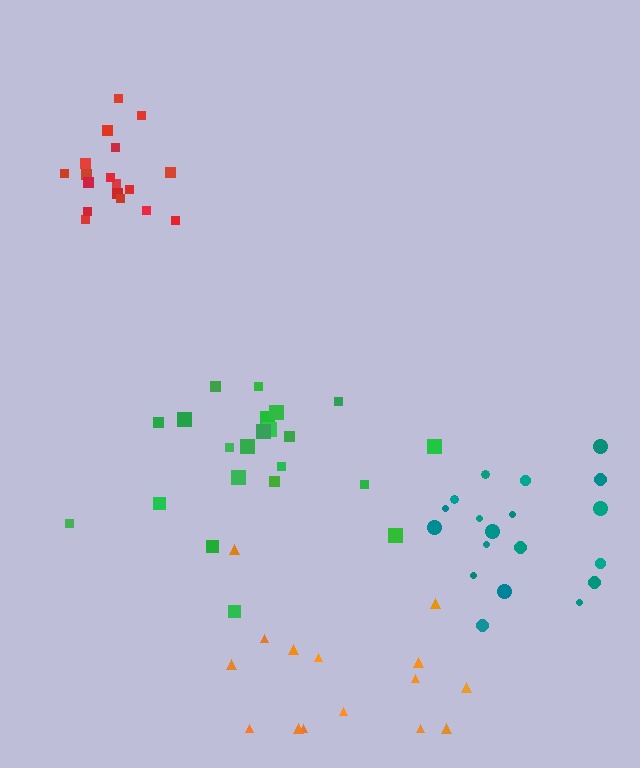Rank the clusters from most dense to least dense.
red, teal, green, orange.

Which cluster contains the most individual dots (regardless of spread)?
Green (22).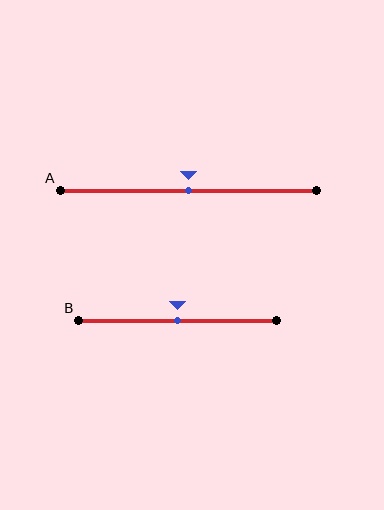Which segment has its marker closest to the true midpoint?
Segment A has its marker closest to the true midpoint.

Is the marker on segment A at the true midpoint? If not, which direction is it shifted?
Yes, the marker on segment A is at the true midpoint.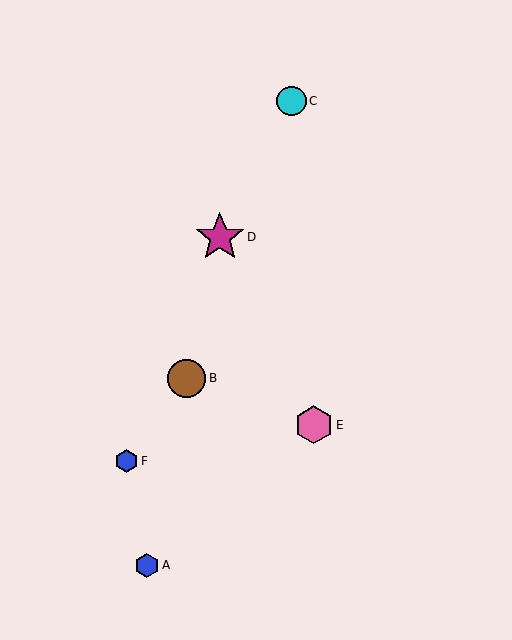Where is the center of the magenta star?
The center of the magenta star is at (220, 237).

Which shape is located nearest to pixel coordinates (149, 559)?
The blue hexagon (labeled A) at (147, 565) is nearest to that location.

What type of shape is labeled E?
Shape E is a pink hexagon.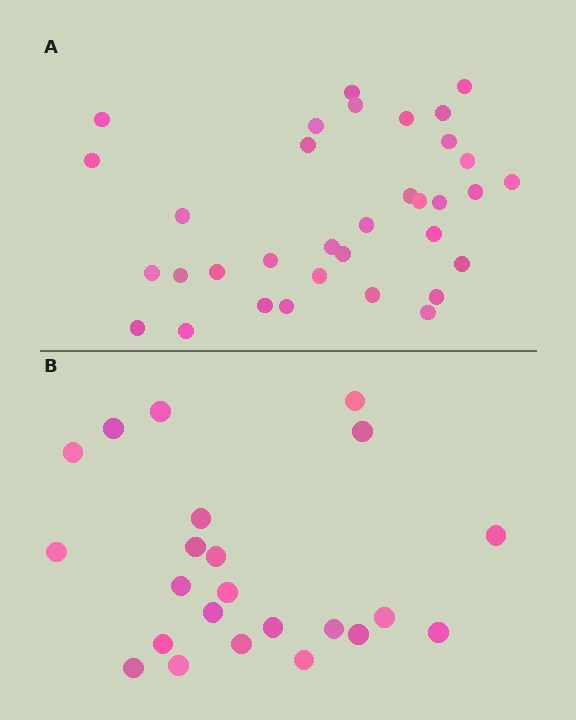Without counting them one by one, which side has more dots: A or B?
Region A (the top region) has more dots.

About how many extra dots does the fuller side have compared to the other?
Region A has roughly 12 or so more dots than region B.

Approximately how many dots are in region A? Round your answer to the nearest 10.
About 30 dots. (The exact count is 34, which rounds to 30.)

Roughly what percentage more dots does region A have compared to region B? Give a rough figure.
About 50% more.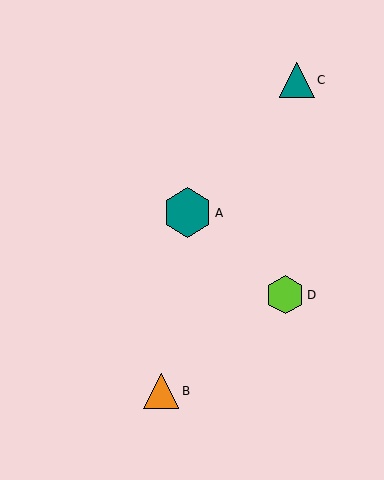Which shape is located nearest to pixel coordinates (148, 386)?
The orange triangle (labeled B) at (161, 391) is nearest to that location.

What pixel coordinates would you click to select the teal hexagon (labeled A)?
Click at (187, 213) to select the teal hexagon A.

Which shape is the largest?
The teal hexagon (labeled A) is the largest.